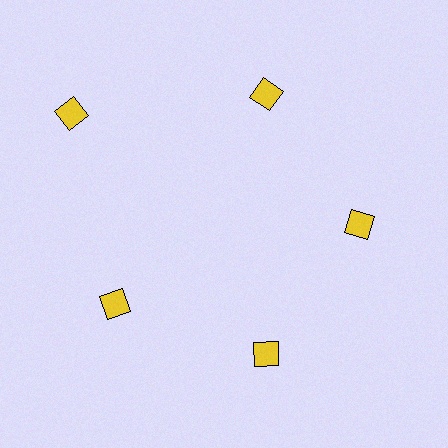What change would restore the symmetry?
The symmetry would be restored by moving it inward, back onto the ring so that all 5 diamonds sit at equal angles and equal distance from the center.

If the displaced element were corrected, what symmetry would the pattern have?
It would have 5-fold rotational symmetry — the pattern would map onto itself every 72 degrees.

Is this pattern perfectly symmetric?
No. The 5 yellow diamonds are arranged in a ring, but one element near the 10 o'clock position is pushed outward from the center, breaking the 5-fold rotational symmetry.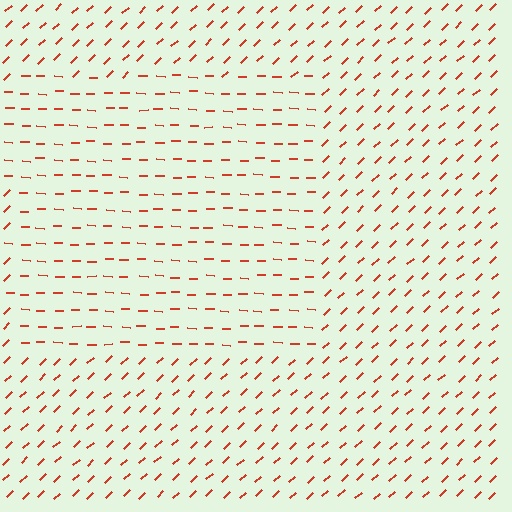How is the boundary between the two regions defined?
The boundary is defined purely by a change in line orientation (approximately 45 degrees difference). All lines are the same color and thickness.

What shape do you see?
I see a rectangle.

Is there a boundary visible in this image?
Yes, there is a texture boundary formed by a change in line orientation.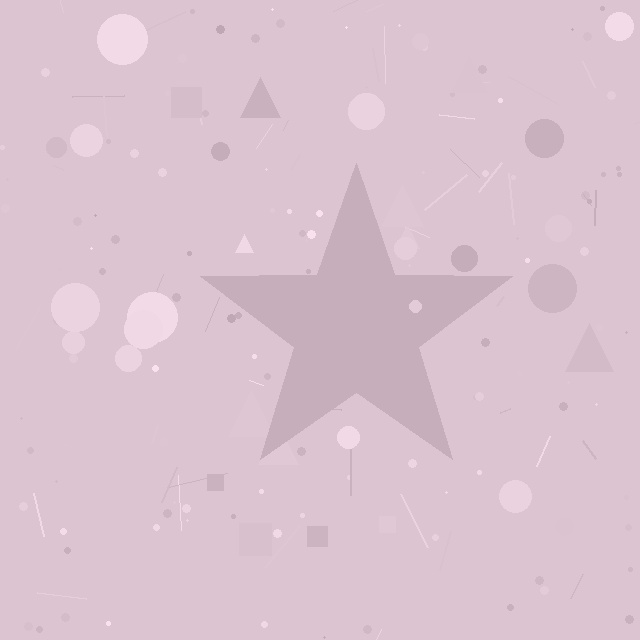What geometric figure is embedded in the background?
A star is embedded in the background.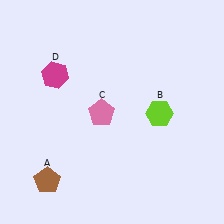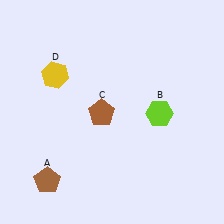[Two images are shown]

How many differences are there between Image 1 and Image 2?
There are 2 differences between the two images.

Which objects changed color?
C changed from pink to brown. D changed from magenta to yellow.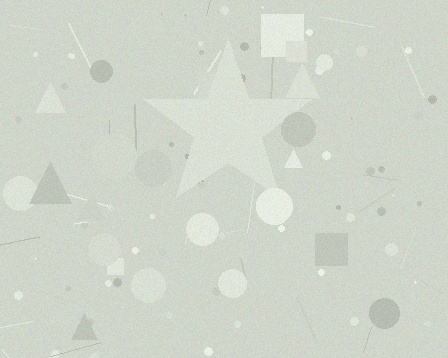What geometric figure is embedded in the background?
A star is embedded in the background.